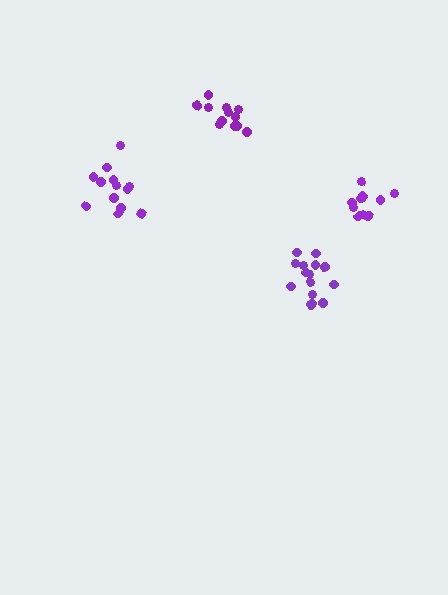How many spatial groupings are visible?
There are 4 spatial groupings.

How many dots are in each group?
Group 1: 13 dots, Group 2: 12 dots, Group 3: 15 dots, Group 4: 11 dots (51 total).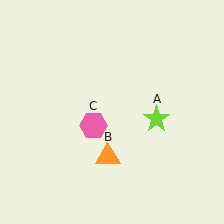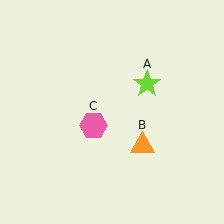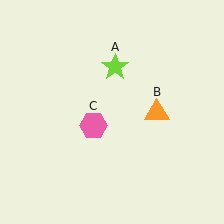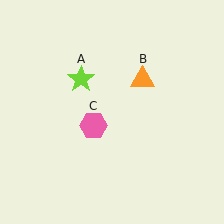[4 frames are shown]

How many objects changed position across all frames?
2 objects changed position: lime star (object A), orange triangle (object B).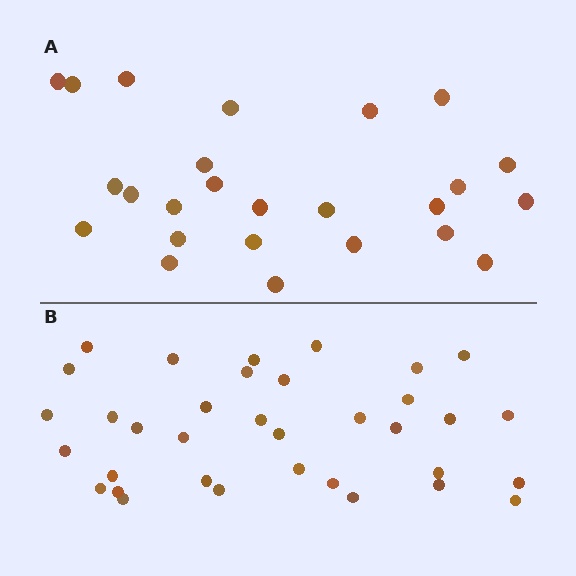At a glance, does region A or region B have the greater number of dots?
Region B (the bottom region) has more dots.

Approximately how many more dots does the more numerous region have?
Region B has roughly 10 or so more dots than region A.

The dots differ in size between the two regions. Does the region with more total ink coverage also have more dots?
No. Region A has more total ink coverage because its dots are larger, but region B actually contains more individual dots. Total area can be misleading — the number of items is what matters here.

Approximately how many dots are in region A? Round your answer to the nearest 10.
About 20 dots. (The exact count is 25, which rounds to 20.)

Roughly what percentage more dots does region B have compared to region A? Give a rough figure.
About 40% more.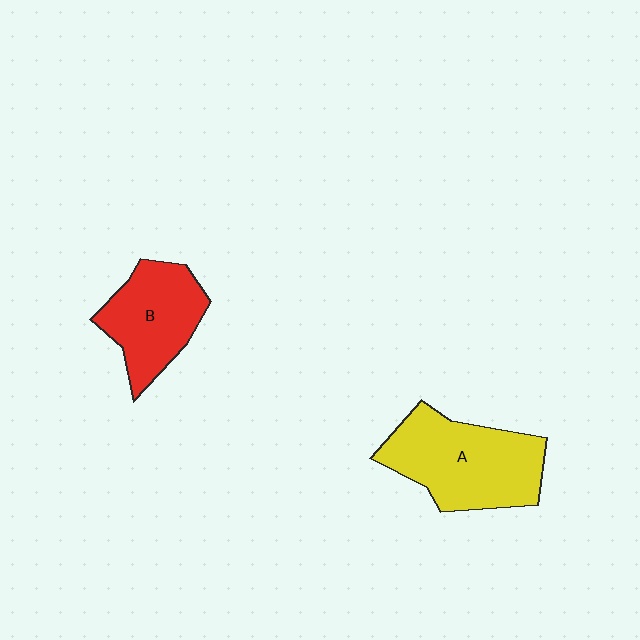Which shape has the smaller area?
Shape B (red).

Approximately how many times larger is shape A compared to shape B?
Approximately 1.4 times.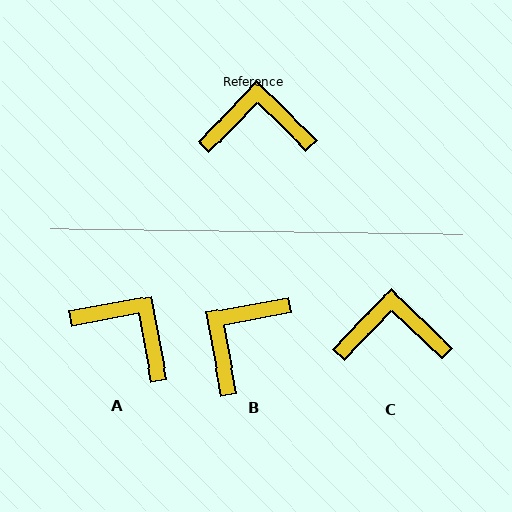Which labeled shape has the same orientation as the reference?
C.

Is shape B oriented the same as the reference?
No, it is off by about 54 degrees.